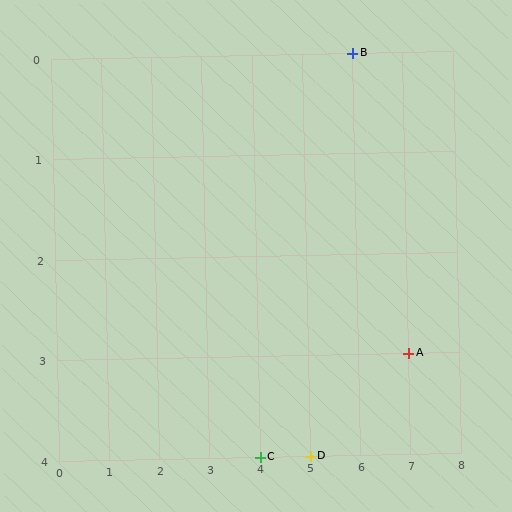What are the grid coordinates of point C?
Point C is at grid coordinates (4, 4).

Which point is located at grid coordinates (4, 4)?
Point C is at (4, 4).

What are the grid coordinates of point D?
Point D is at grid coordinates (5, 4).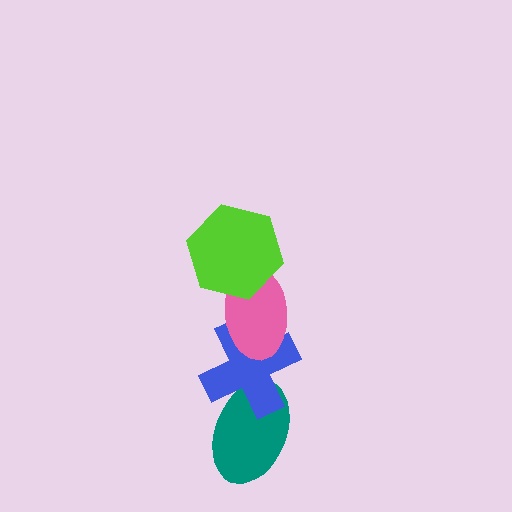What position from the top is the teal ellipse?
The teal ellipse is 4th from the top.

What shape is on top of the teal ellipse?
The blue cross is on top of the teal ellipse.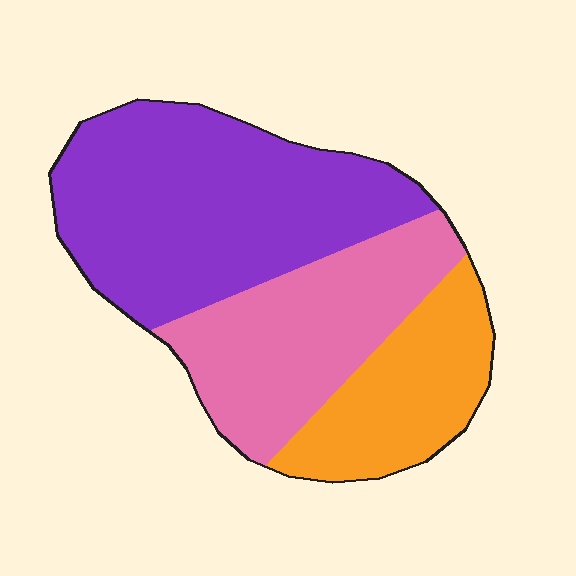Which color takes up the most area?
Purple, at roughly 45%.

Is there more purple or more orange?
Purple.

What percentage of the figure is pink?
Pink covers roughly 30% of the figure.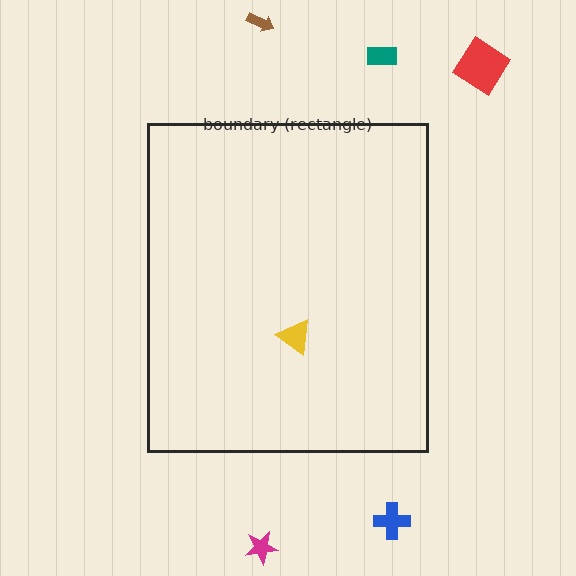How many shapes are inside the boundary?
1 inside, 5 outside.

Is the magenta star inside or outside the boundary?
Outside.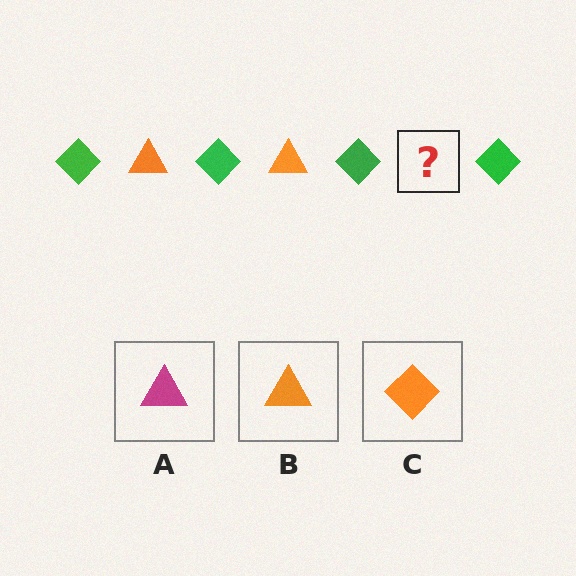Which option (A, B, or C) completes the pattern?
B.